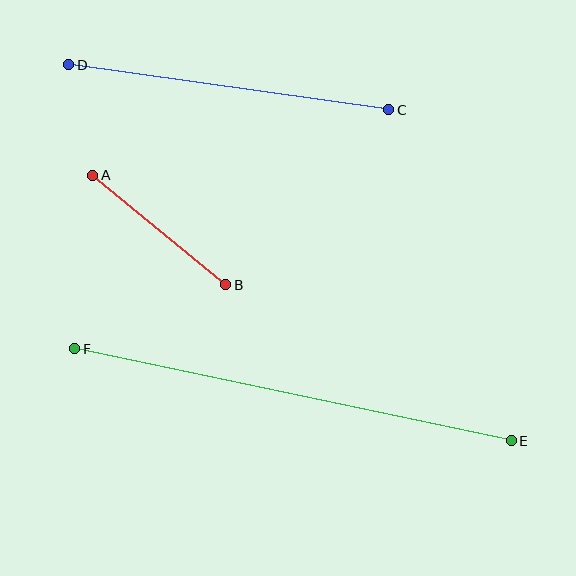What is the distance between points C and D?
The distance is approximately 323 pixels.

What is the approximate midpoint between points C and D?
The midpoint is at approximately (229, 87) pixels.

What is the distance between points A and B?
The distance is approximately 172 pixels.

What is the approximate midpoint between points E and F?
The midpoint is at approximately (293, 395) pixels.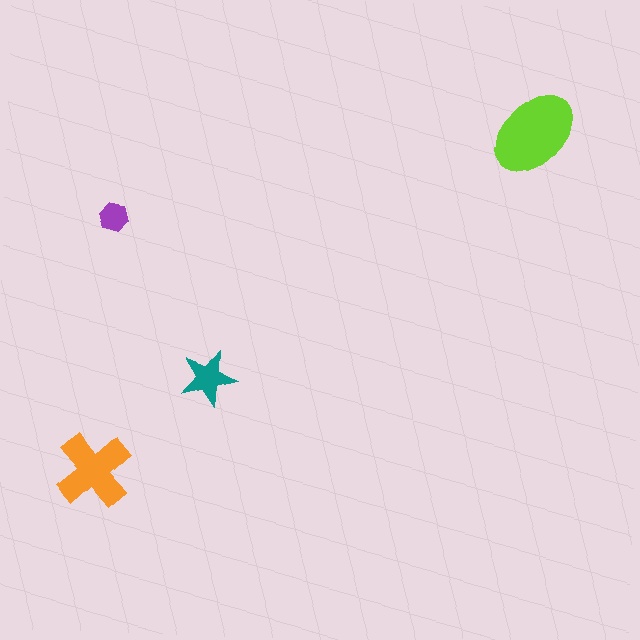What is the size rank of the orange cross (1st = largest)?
2nd.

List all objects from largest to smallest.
The lime ellipse, the orange cross, the teal star, the purple hexagon.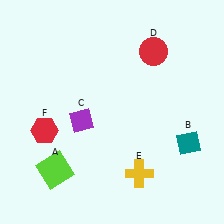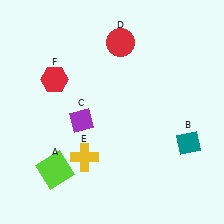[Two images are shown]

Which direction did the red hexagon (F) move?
The red hexagon (F) moved up.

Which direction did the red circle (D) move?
The red circle (D) moved left.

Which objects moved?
The objects that moved are: the red circle (D), the yellow cross (E), the red hexagon (F).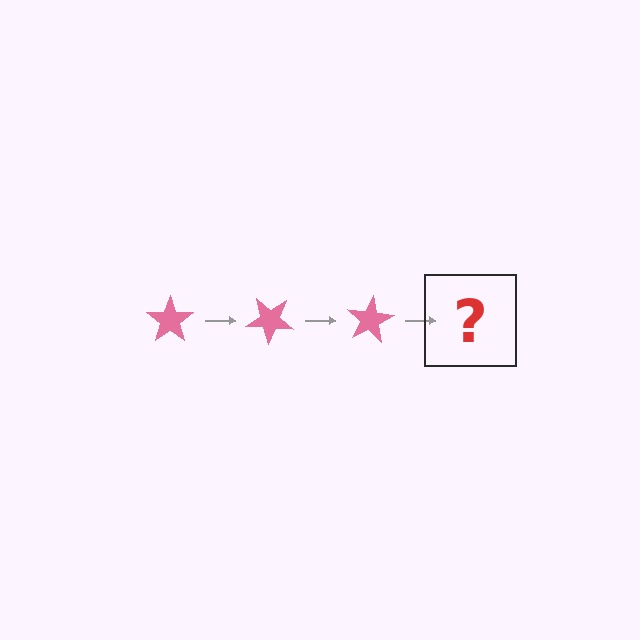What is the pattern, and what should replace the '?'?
The pattern is that the star rotates 40 degrees each step. The '?' should be a pink star rotated 120 degrees.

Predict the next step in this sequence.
The next step is a pink star rotated 120 degrees.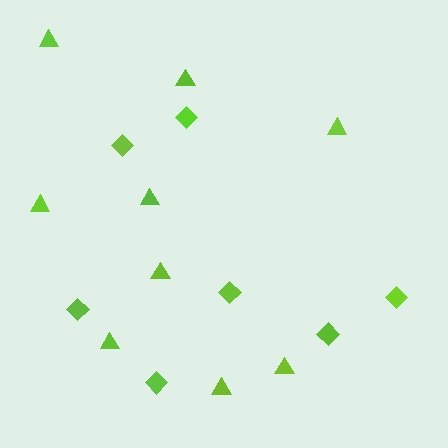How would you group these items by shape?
There are 2 groups: one group of diamonds (7) and one group of triangles (9).